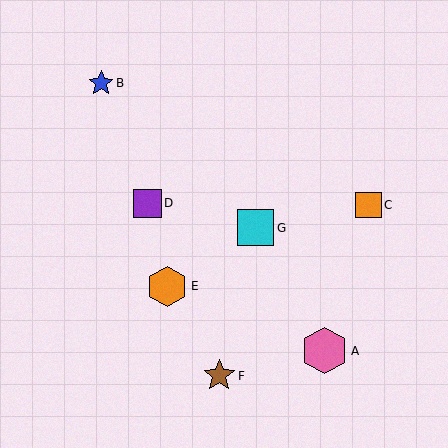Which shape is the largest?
The pink hexagon (labeled A) is the largest.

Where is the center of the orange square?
The center of the orange square is at (368, 205).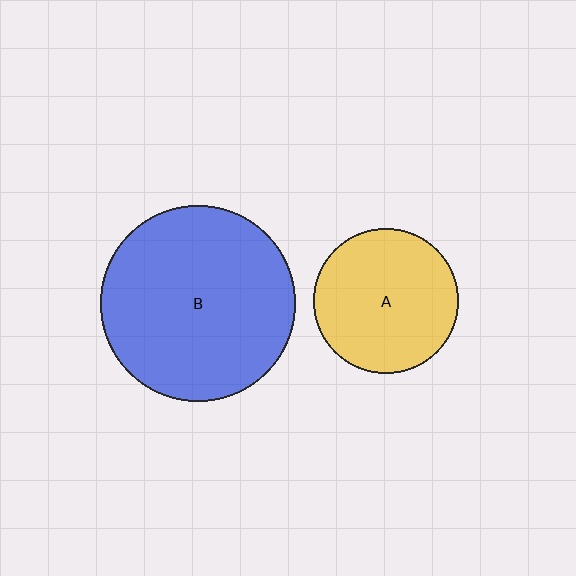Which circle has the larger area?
Circle B (blue).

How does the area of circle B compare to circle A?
Approximately 1.8 times.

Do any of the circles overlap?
No, none of the circles overlap.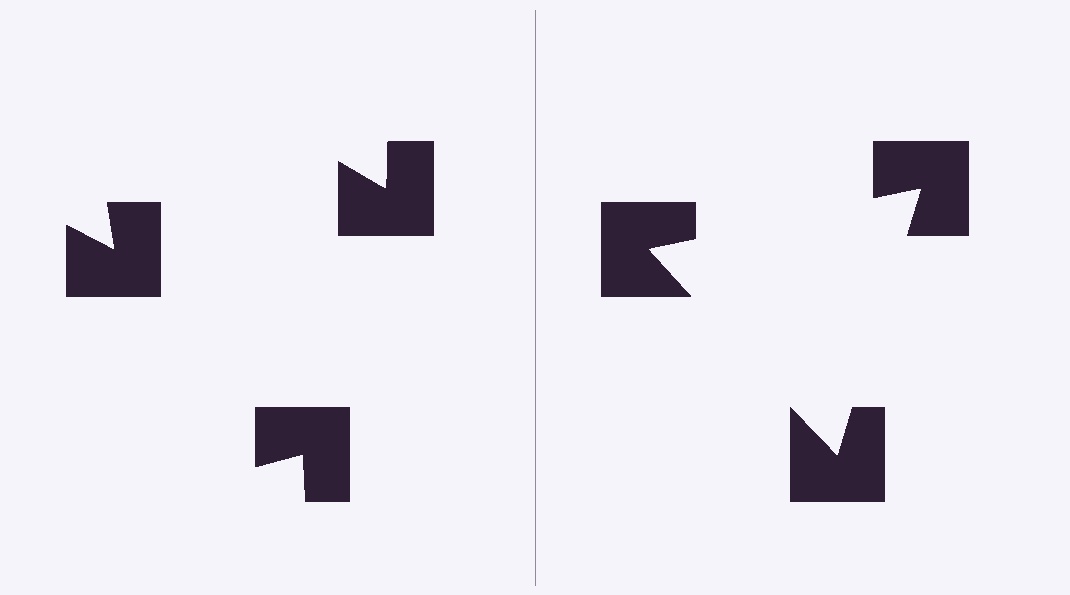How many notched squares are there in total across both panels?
6 — 3 on each side.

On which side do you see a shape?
An illusory triangle appears on the right side. On the left side the wedge cuts are rotated, so no coherent shape forms.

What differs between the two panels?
The notched squares are positioned identically on both sides; only the wedge orientations differ. On the right they align to a triangle; on the left they are misaligned.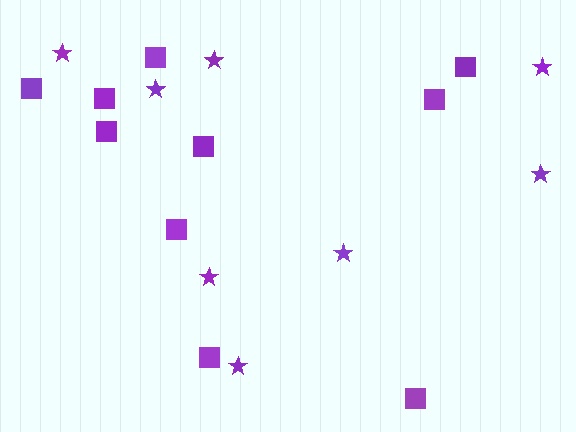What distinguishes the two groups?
There are 2 groups: one group of squares (10) and one group of stars (8).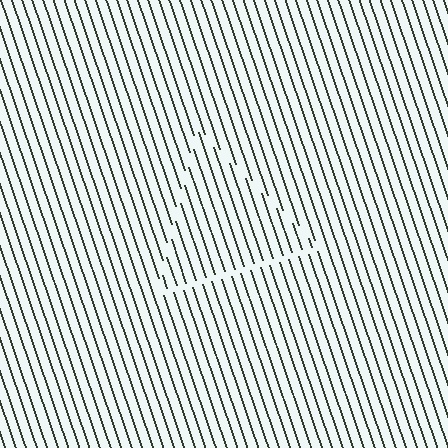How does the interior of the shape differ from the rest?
The interior of the shape contains the same grating, shifted by half a period — the contour is defined by the phase discontinuity where line-ends from the inner and outer gratings abut.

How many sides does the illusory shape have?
3 sides — the line-ends trace a triangle.